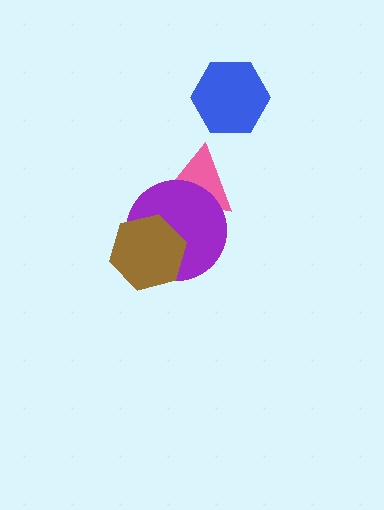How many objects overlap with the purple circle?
2 objects overlap with the purple circle.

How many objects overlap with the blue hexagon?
0 objects overlap with the blue hexagon.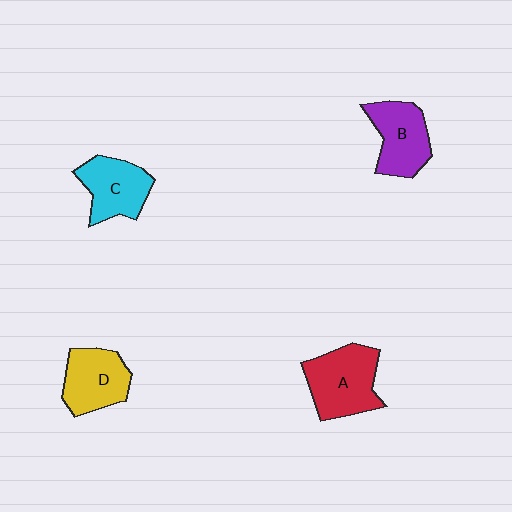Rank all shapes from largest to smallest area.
From largest to smallest: A (red), B (purple), D (yellow), C (cyan).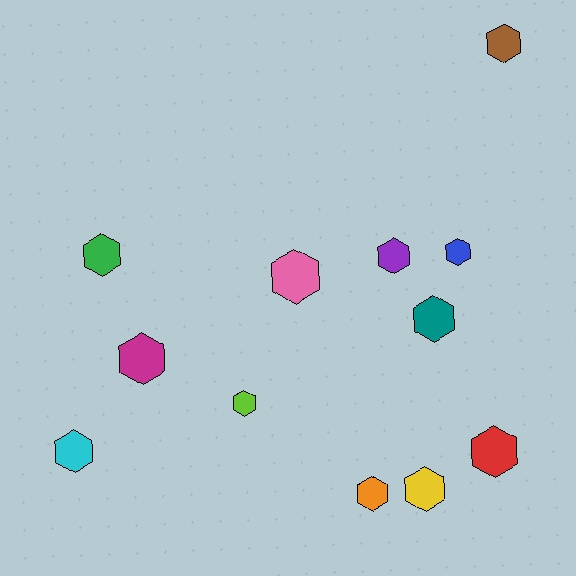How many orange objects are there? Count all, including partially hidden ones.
There is 1 orange object.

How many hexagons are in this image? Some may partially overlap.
There are 12 hexagons.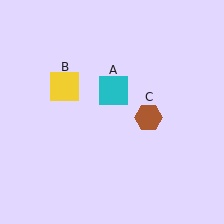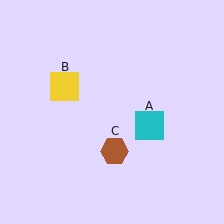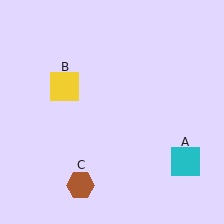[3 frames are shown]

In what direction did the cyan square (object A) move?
The cyan square (object A) moved down and to the right.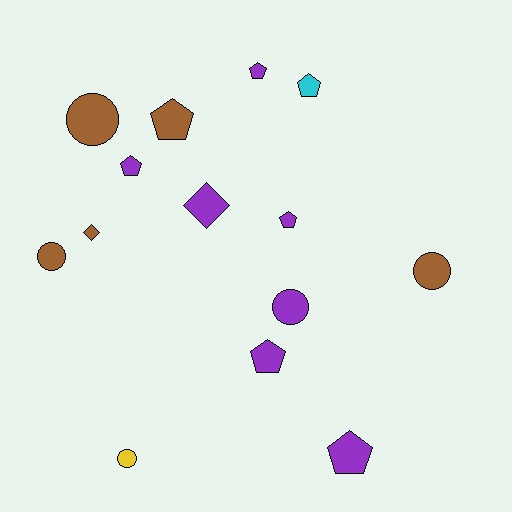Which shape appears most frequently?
Pentagon, with 7 objects.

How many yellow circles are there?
There is 1 yellow circle.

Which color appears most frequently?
Purple, with 7 objects.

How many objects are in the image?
There are 14 objects.